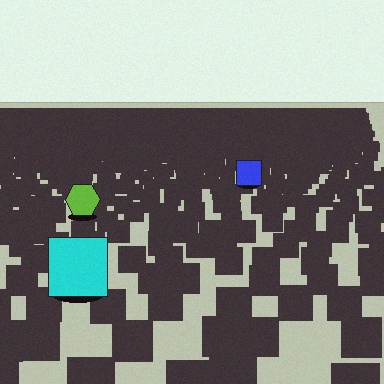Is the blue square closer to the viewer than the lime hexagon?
No. The lime hexagon is closer — you can tell from the texture gradient: the ground texture is coarser near it.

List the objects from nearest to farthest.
From nearest to farthest: the cyan square, the lime hexagon, the blue square.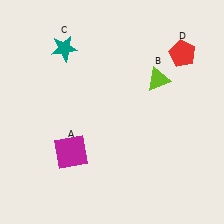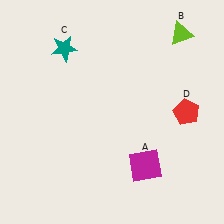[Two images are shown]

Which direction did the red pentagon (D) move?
The red pentagon (D) moved down.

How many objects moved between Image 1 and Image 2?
3 objects moved between the two images.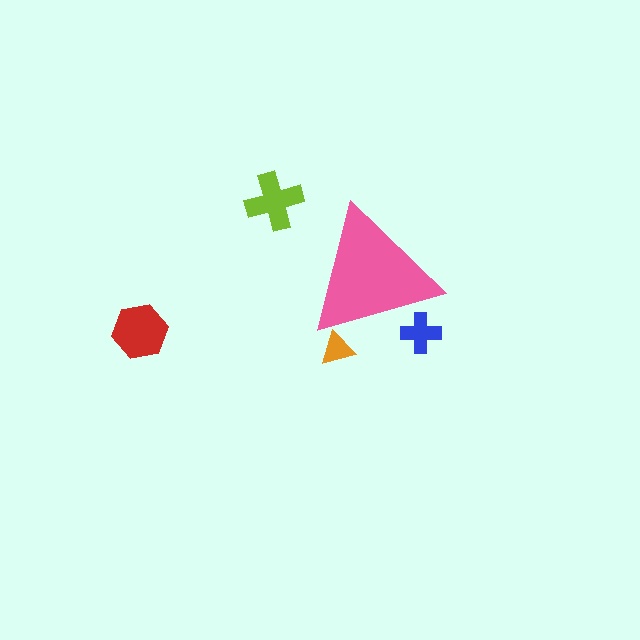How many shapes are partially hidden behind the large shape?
2 shapes are partially hidden.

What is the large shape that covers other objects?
A pink triangle.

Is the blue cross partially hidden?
Yes, the blue cross is partially hidden behind the pink triangle.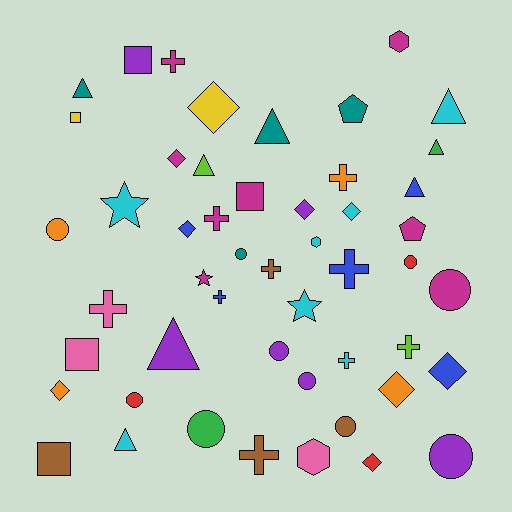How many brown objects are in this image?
There are 4 brown objects.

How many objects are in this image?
There are 50 objects.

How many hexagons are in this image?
There are 3 hexagons.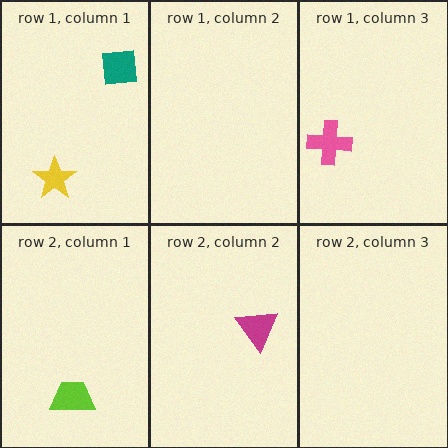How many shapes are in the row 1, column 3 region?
1.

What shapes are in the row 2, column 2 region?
The magenta triangle.